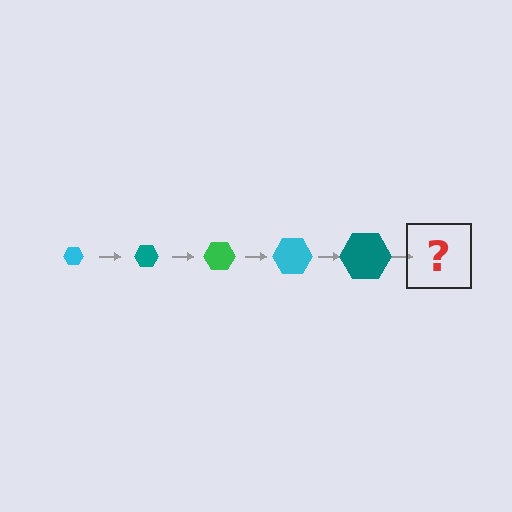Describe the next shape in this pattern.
It should be a green hexagon, larger than the previous one.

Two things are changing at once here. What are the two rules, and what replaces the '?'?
The two rules are that the hexagon grows larger each step and the color cycles through cyan, teal, and green. The '?' should be a green hexagon, larger than the previous one.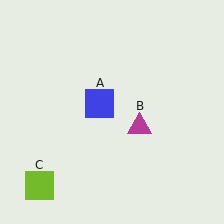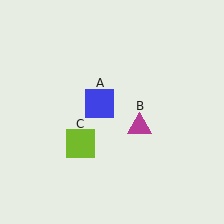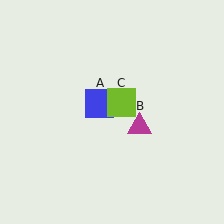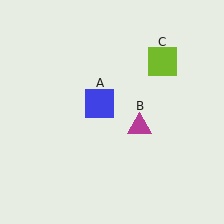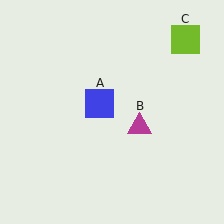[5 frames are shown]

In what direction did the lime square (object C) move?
The lime square (object C) moved up and to the right.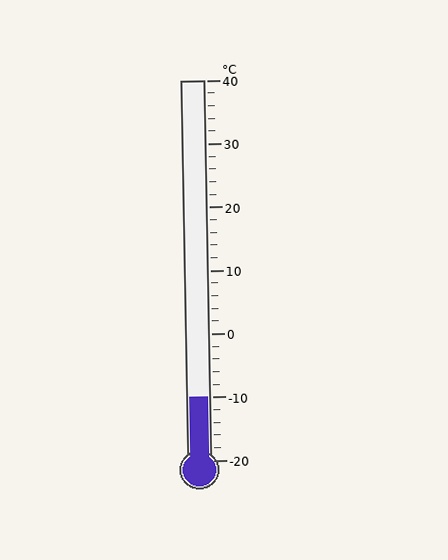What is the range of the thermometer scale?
The thermometer scale ranges from -20°C to 40°C.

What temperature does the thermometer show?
The thermometer shows approximately -10°C.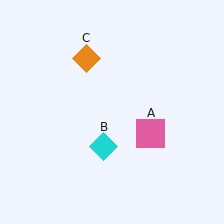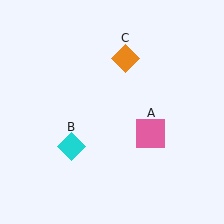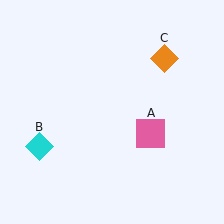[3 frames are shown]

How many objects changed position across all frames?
2 objects changed position: cyan diamond (object B), orange diamond (object C).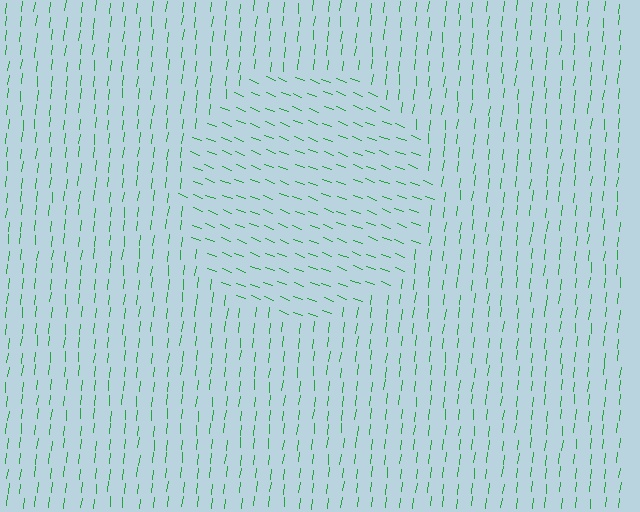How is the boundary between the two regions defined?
The boundary is defined purely by a change in line orientation (approximately 75 degrees difference). All lines are the same color and thickness.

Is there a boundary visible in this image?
Yes, there is a texture boundary formed by a change in line orientation.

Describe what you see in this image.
The image is filled with small green line segments. A circle region in the image has lines oriented differently from the surrounding lines, creating a visible texture boundary.